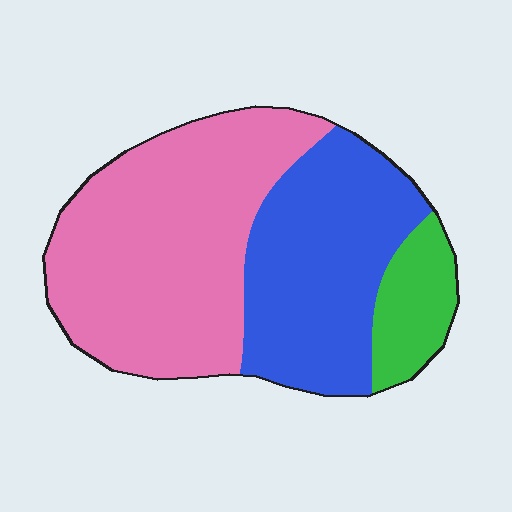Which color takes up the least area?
Green, at roughly 10%.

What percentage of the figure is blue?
Blue covers about 35% of the figure.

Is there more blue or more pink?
Pink.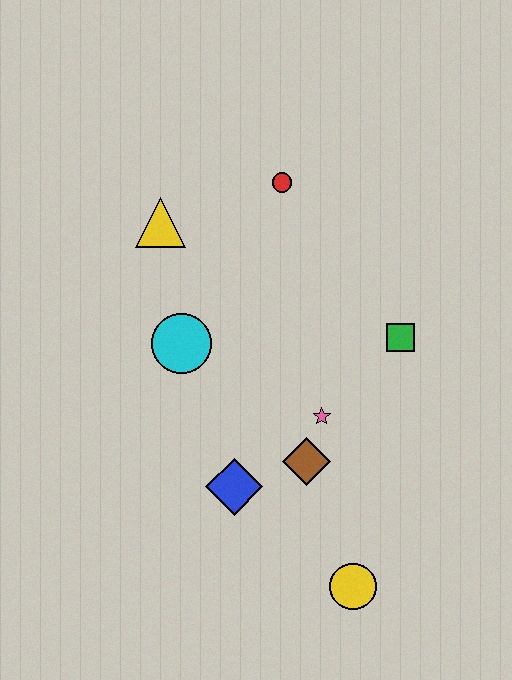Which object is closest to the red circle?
The yellow triangle is closest to the red circle.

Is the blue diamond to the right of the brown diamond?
No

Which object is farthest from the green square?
The yellow triangle is farthest from the green square.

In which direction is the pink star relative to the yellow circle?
The pink star is above the yellow circle.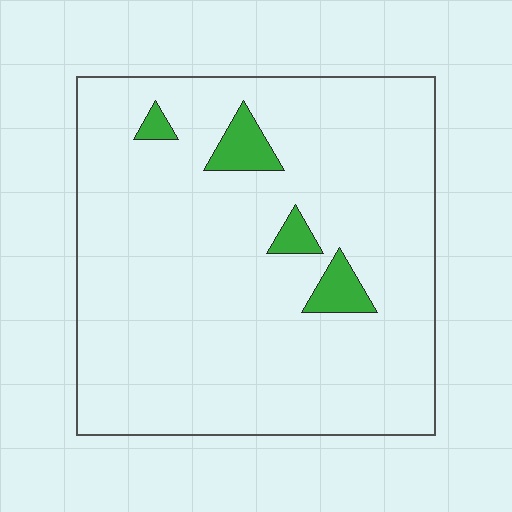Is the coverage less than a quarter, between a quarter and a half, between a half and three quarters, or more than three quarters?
Less than a quarter.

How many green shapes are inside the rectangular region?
4.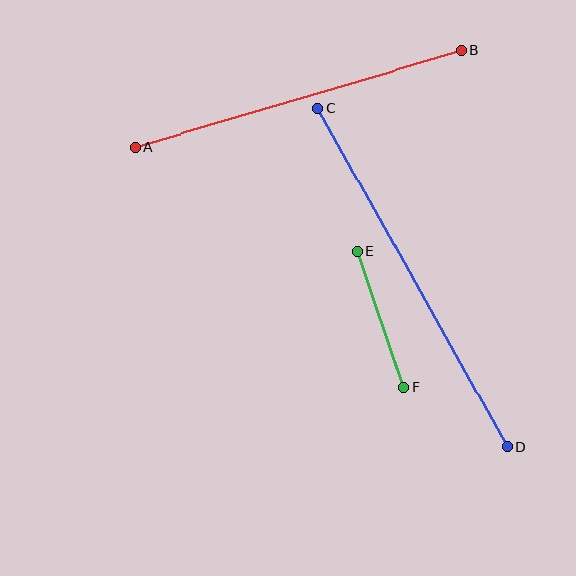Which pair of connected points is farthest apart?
Points C and D are farthest apart.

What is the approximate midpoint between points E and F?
The midpoint is at approximately (381, 319) pixels.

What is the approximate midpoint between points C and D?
The midpoint is at approximately (412, 277) pixels.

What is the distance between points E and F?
The distance is approximately 144 pixels.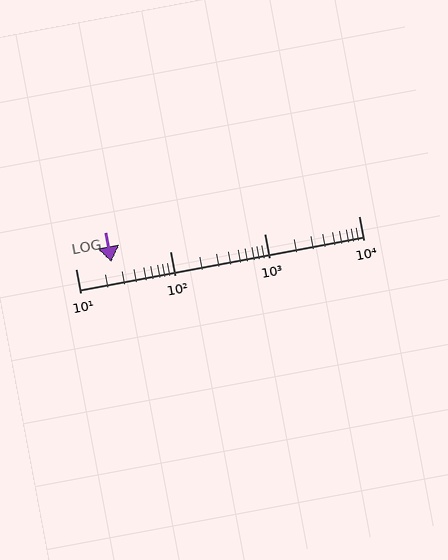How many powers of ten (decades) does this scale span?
The scale spans 3 decades, from 10 to 10000.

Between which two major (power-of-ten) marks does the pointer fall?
The pointer is between 10 and 100.